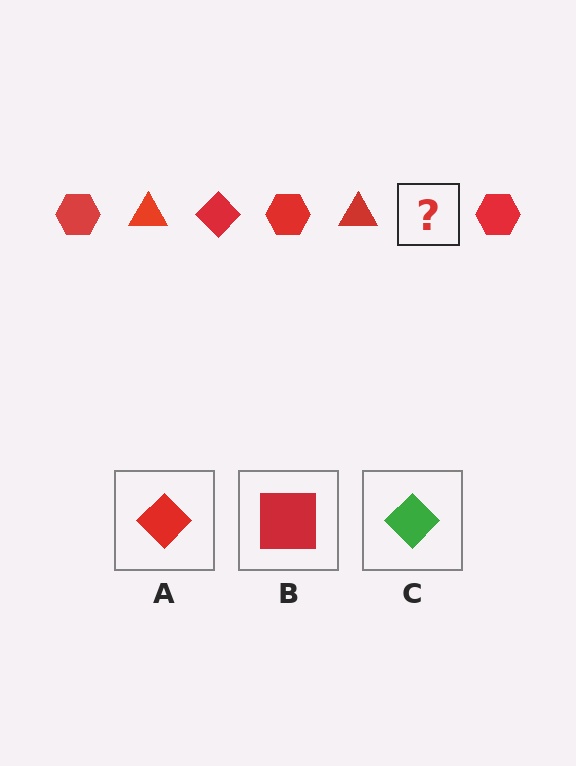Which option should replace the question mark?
Option A.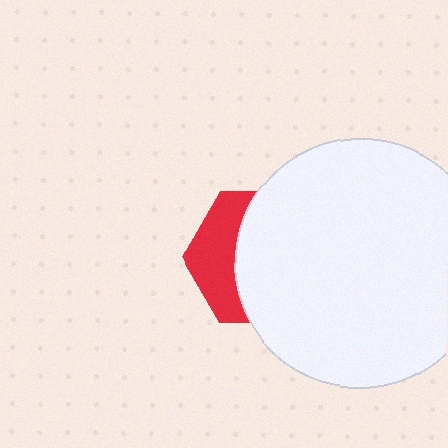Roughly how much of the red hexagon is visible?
A small part of it is visible (roughly 35%).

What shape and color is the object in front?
The object in front is a white circle.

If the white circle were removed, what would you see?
You would see the complete red hexagon.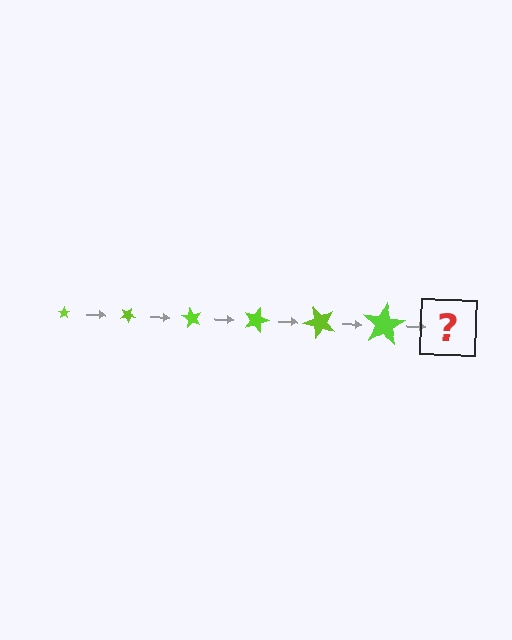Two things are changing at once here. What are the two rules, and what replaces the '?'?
The two rules are that the star grows larger each step and it rotates 30 degrees each step. The '?' should be a star, larger than the previous one and rotated 180 degrees from the start.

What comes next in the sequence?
The next element should be a star, larger than the previous one and rotated 180 degrees from the start.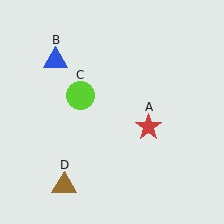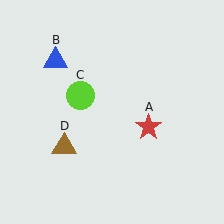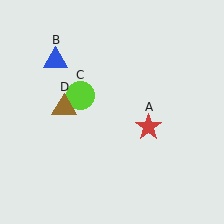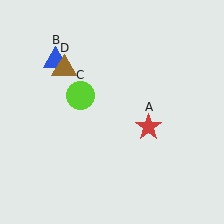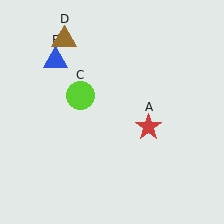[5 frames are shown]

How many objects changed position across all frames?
1 object changed position: brown triangle (object D).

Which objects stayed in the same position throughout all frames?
Red star (object A) and blue triangle (object B) and lime circle (object C) remained stationary.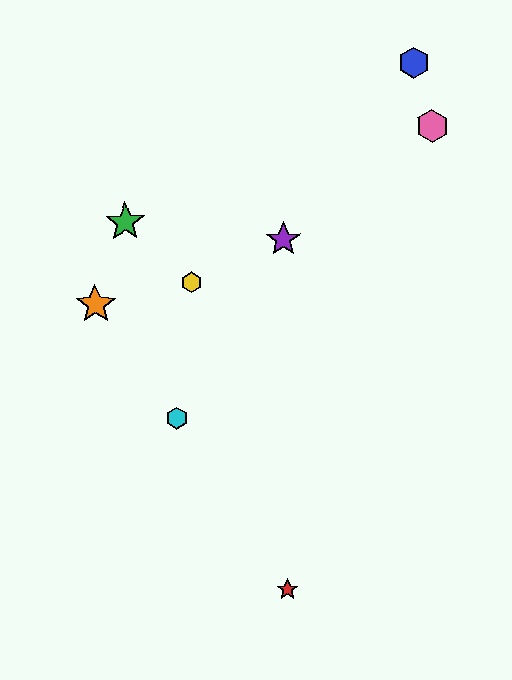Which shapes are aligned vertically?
The red star, the purple star are aligned vertically.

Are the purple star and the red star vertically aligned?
Yes, both are at x≈283.